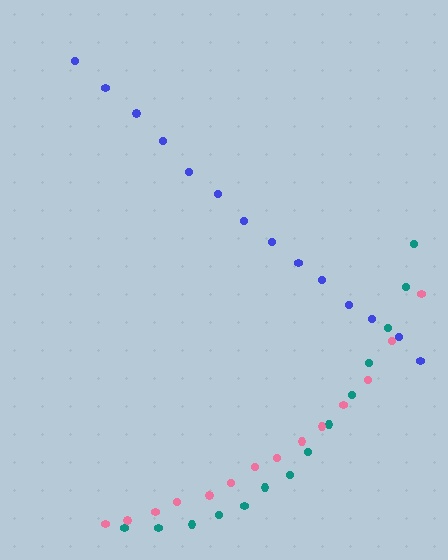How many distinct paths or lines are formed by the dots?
There are 3 distinct paths.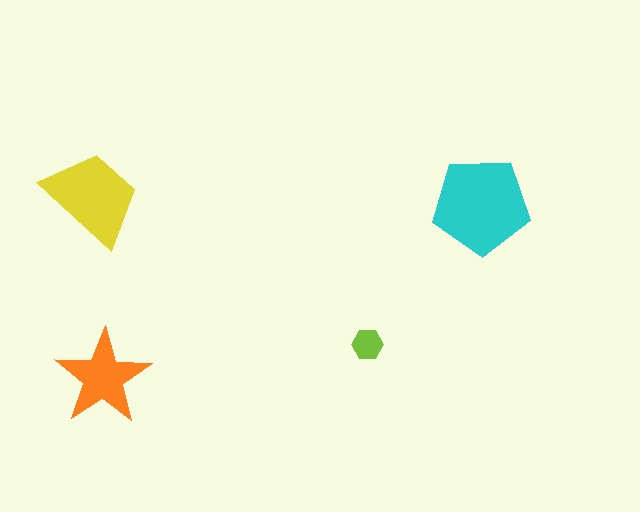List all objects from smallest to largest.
The lime hexagon, the orange star, the yellow trapezoid, the cyan pentagon.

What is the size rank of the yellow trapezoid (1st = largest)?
2nd.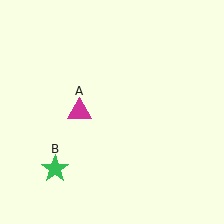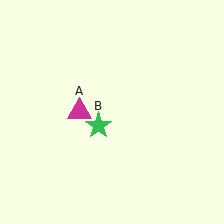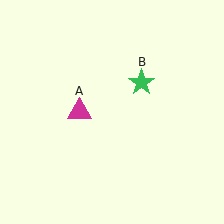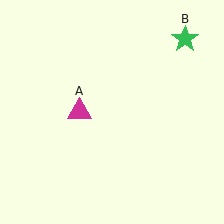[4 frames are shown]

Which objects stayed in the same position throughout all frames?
Magenta triangle (object A) remained stationary.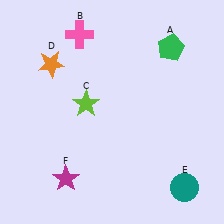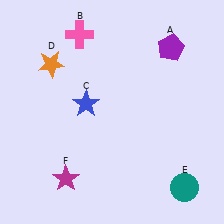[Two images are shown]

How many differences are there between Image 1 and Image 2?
There are 2 differences between the two images.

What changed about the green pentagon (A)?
In Image 1, A is green. In Image 2, it changed to purple.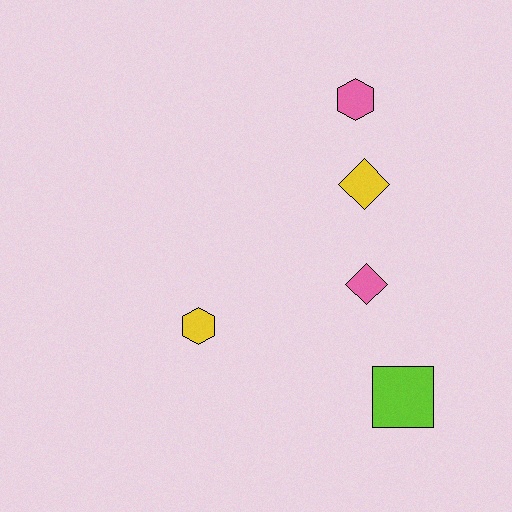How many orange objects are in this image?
There are no orange objects.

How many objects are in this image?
There are 5 objects.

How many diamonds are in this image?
There are 2 diamonds.